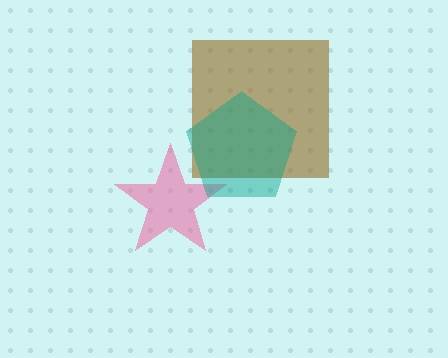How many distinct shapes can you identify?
There are 3 distinct shapes: a pink star, a brown square, a teal pentagon.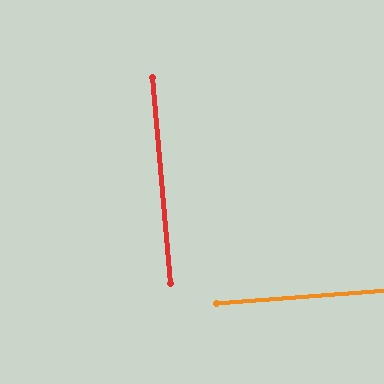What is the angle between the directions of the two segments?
Approximately 89 degrees.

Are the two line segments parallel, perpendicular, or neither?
Perpendicular — they meet at approximately 89°.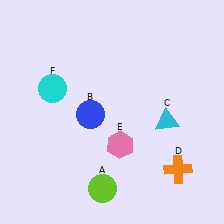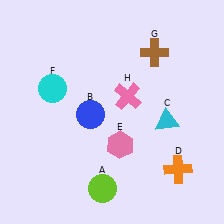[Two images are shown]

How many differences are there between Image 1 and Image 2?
There are 2 differences between the two images.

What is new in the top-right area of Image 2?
A pink cross (H) was added in the top-right area of Image 2.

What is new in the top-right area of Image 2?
A brown cross (G) was added in the top-right area of Image 2.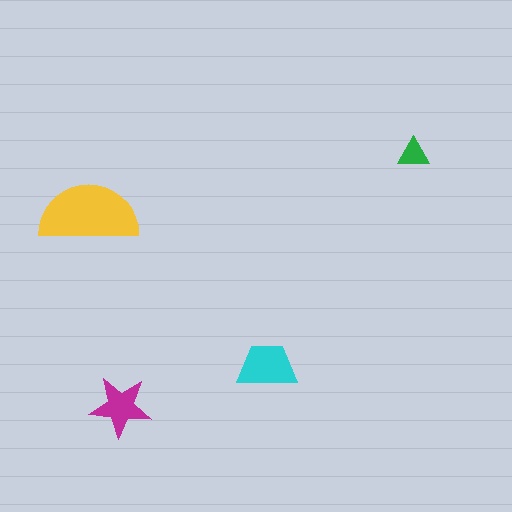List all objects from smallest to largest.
The green triangle, the magenta star, the cyan trapezoid, the yellow semicircle.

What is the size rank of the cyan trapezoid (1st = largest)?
2nd.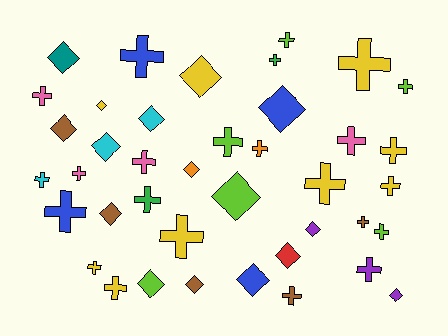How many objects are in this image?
There are 40 objects.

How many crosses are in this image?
There are 24 crosses.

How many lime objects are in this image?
There are 6 lime objects.